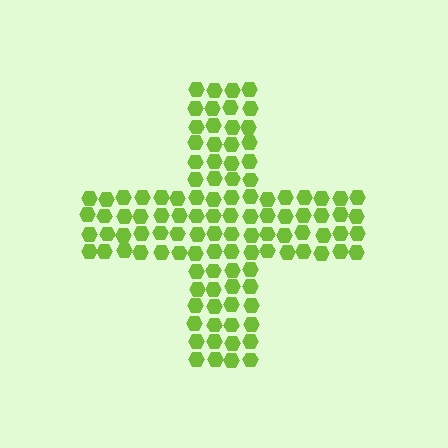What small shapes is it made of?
It is made of small hexagons.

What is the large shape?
The large shape is a cross.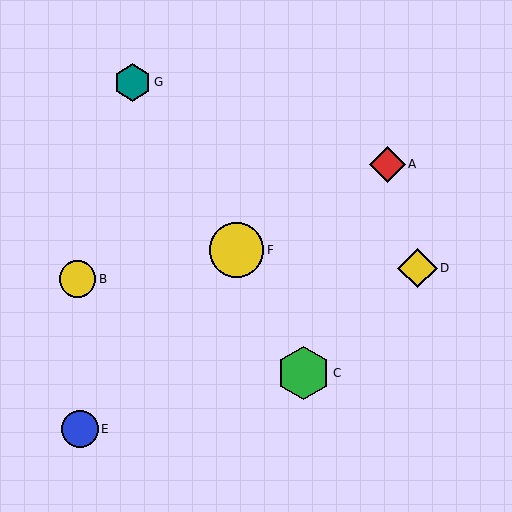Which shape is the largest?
The yellow circle (labeled F) is the largest.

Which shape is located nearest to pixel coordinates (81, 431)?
The blue circle (labeled E) at (80, 429) is nearest to that location.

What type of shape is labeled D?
Shape D is a yellow diamond.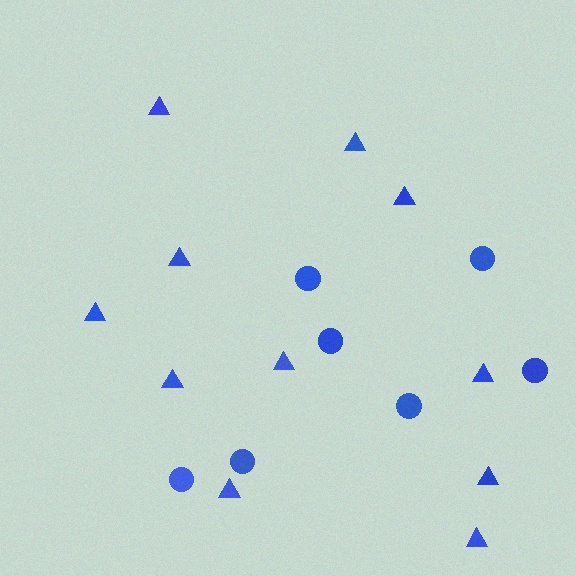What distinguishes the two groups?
There are 2 groups: one group of circles (7) and one group of triangles (11).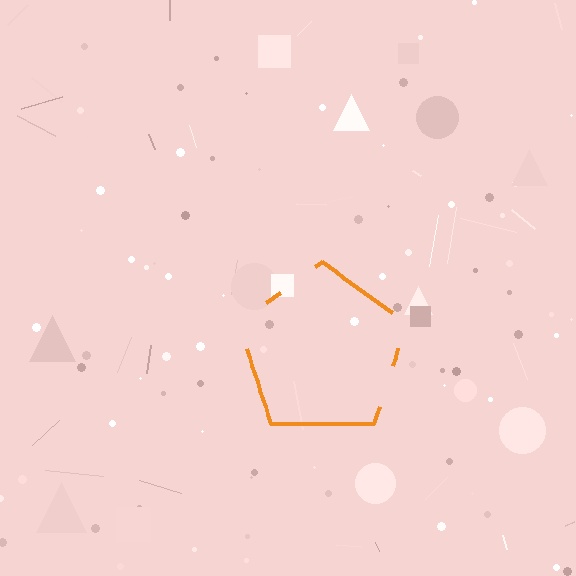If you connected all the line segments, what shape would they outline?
They would outline a pentagon.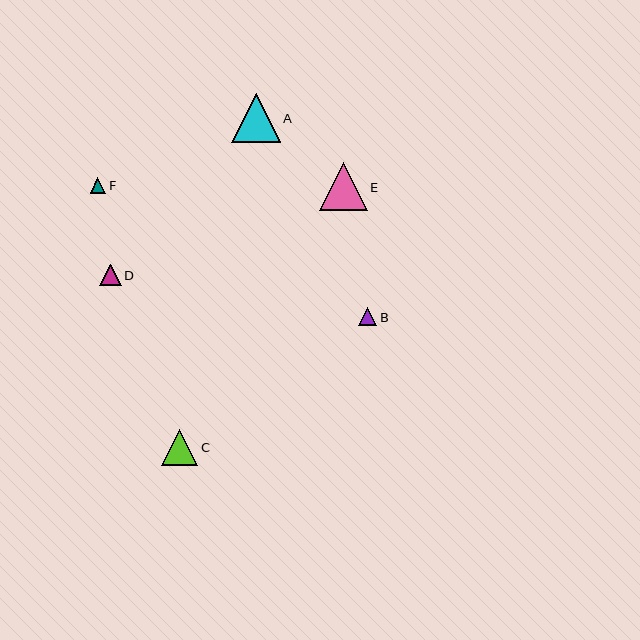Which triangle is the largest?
Triangle A is the largest with a size of approximately 49 pixels.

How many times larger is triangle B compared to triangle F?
Triangle B is approximately 1.1 times the size of triangle F.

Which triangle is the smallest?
Triangle F is the smallest with a size of approximately 16 pixels.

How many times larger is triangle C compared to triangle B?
Triangle C is approximately 2.0 times the size of triangle B.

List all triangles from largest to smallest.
From largest to smallest: A, E, C, D, B, F.